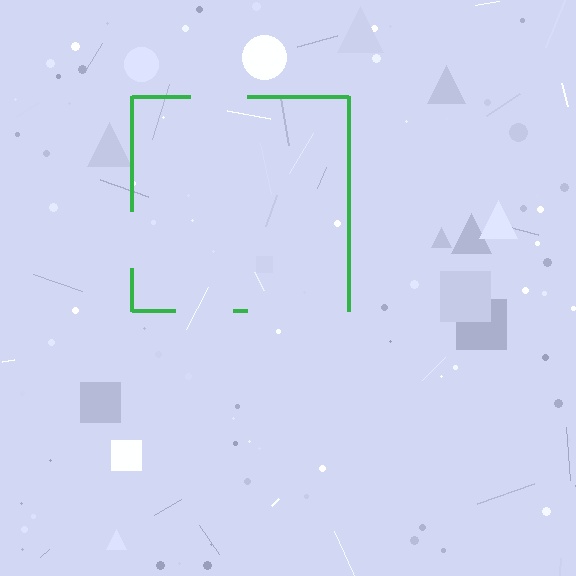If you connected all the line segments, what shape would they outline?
They would outline a square.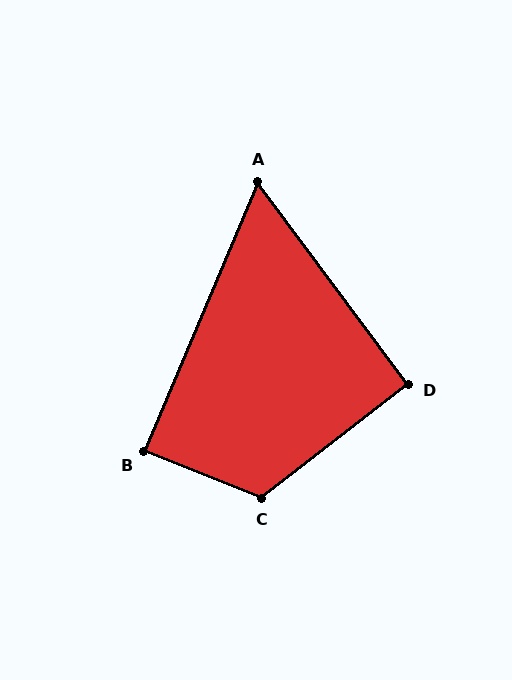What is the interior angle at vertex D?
Approximately 91 degrees (approximately right).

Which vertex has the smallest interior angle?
A, at approximately 60 degrees.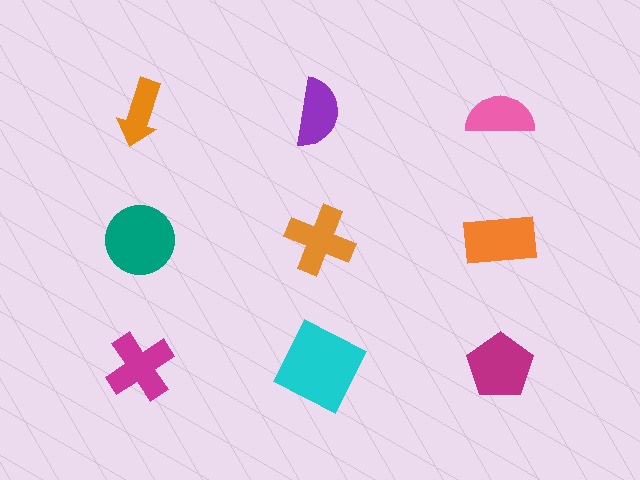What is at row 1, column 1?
An orange arrow.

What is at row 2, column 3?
An orange rectangle.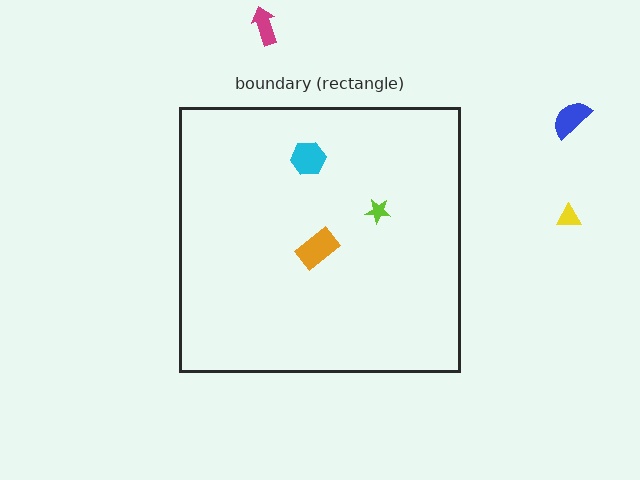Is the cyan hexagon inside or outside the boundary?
Inside.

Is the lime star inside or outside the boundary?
Inside.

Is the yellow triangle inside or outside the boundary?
Outside.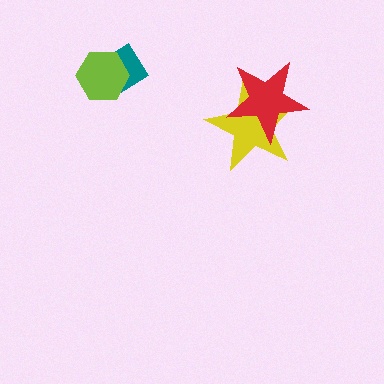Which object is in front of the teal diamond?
The lime hexagon is in front of the teal diamond.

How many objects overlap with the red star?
1 object overlaps with the red star.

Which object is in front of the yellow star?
The red star is in front of the yellow star.